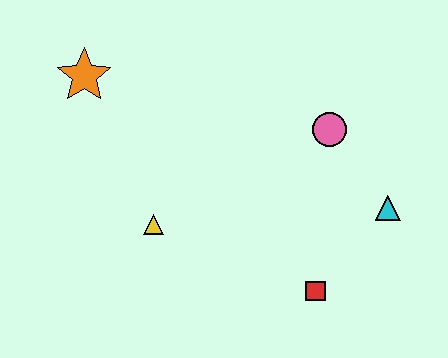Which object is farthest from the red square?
The orange star is farthest from the red square.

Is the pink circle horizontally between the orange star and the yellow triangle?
No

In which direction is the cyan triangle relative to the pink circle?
The cyan triangle is below the pink circle.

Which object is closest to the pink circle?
The cyan triangle is closest to the pink circle.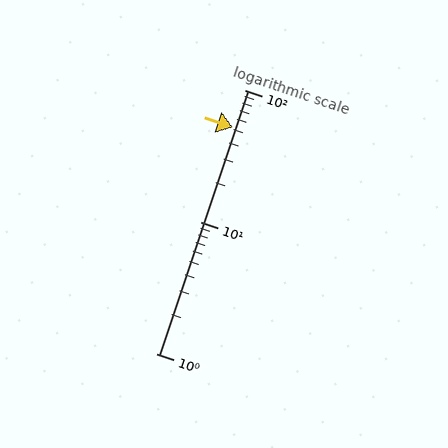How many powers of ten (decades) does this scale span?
The scale spans 2 decades, from 1 to 100.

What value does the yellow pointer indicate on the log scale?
The pointer indicates approximately 52.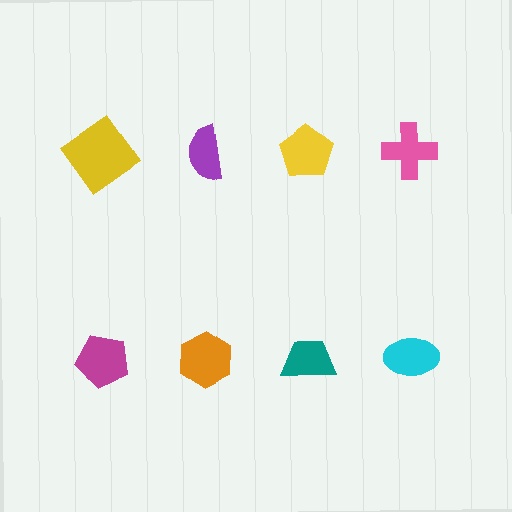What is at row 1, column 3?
A yellow pentagon.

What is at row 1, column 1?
A yellow diamond.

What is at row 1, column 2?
A purple semicircle.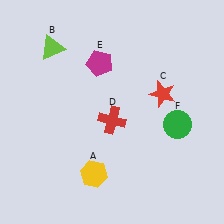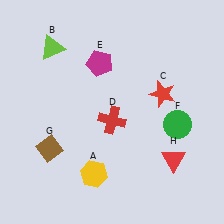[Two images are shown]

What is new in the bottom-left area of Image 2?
A brown diamond (G) was added in the bottom-left area of Image 2.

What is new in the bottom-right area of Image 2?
A red triangle (H) was added in the bottom-right area of Image 2.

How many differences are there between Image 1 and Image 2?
There are 2 differences between the two images.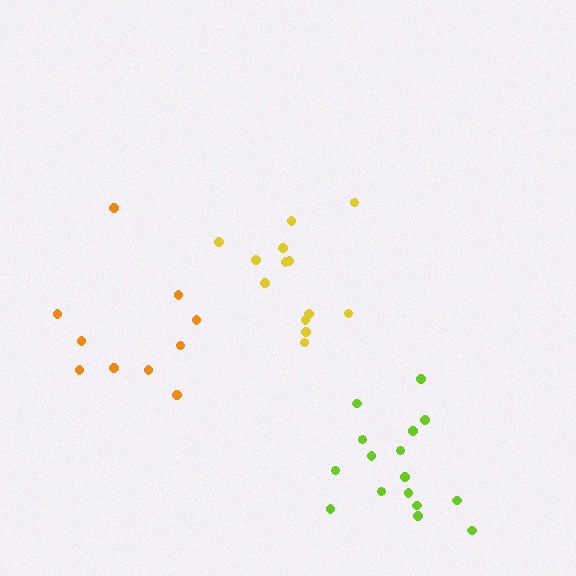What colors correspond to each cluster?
The clusters are colored: lime, yellow, orange.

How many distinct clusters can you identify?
There are 3 distinct clusters.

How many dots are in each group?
Group 1: 16 dots, Group 2: 13 dots, Group 3: 10 dots (39 total).